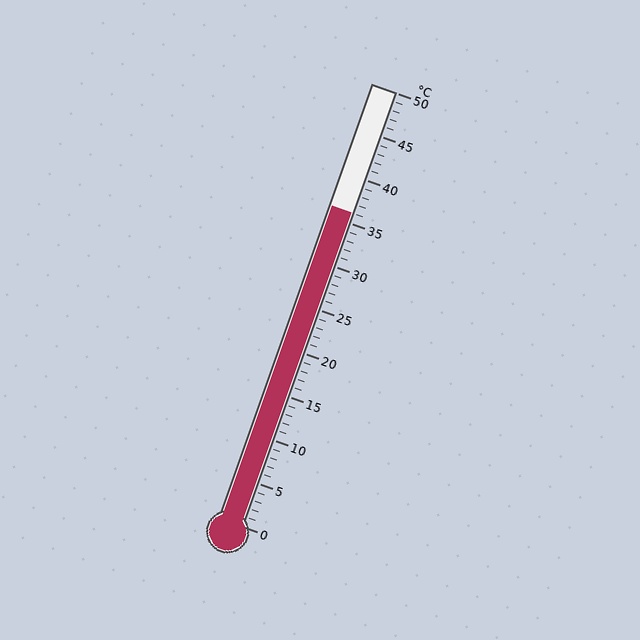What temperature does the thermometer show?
The thermometer shows approximately 36°C.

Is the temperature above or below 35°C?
The temperature is above 35°C.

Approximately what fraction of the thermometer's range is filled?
The thermometer is filled to approximately 70% of its range.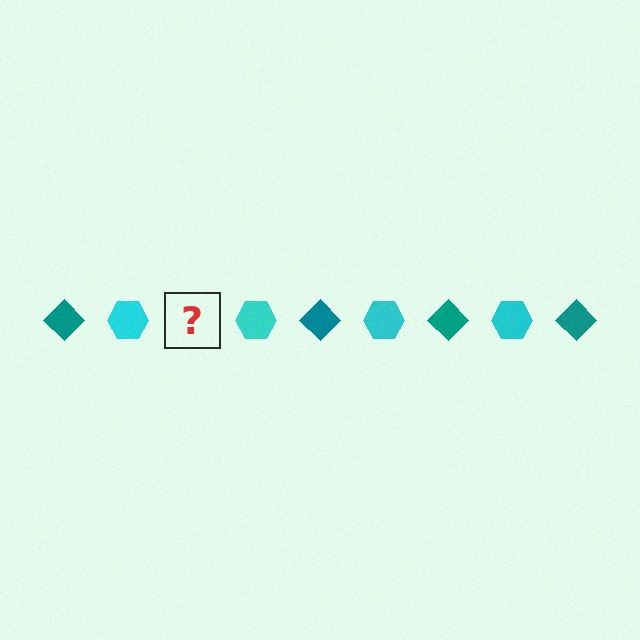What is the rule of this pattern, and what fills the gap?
The rule is that the pattern alternates between teal diamond and cyan hexagon. The gap should be filled with a teal diamond.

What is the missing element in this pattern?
The missing element is a teal diamond.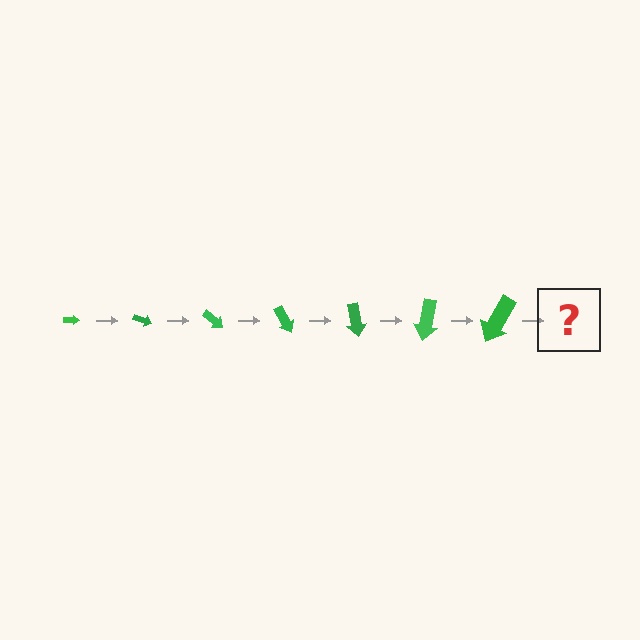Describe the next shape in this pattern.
It should be an arrow, larger than the previous one and rotated 140 degrees from the start.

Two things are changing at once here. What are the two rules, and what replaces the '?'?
The two rules are that the arrow grows larger each step and it rotates 20 degrees each step. The '?' should be an arrow, larger than the previous one and rotated 140 degrees from the start.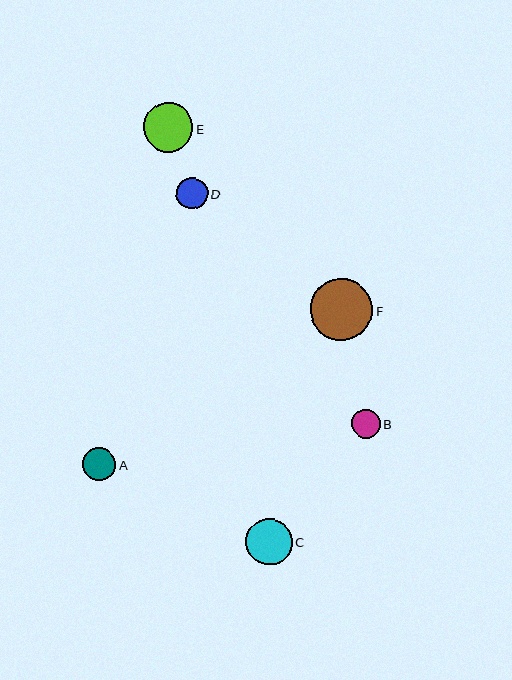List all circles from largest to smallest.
From largest to smallest: F, E, C, A, D, B.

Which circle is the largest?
Circle F is the largest with a size of approximately 62 pixels.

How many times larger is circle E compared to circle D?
Circle E is approximately 1.5 times the size of circle D.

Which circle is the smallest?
Circle B is the smallest with a size of approximately 29 pixels.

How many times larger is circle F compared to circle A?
Circle F is approximately 1.9 times the size of circle A.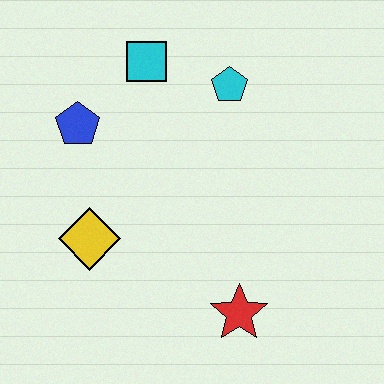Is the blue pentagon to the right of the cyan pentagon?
No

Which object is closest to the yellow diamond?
The blue pentagon is closest to the yellow diamond.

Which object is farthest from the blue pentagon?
The red star is farthest from the blue pentagon.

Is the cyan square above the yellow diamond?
Yes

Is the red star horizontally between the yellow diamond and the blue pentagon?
No